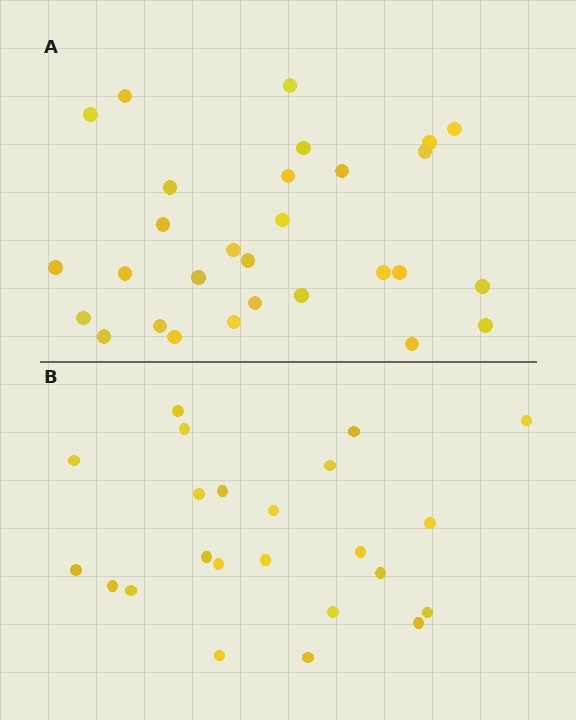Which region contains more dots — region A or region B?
Region A (the top region) has more dots.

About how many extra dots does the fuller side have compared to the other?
Region A has about 6 more dots than region B.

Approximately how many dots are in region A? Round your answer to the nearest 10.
About 30 dots. (The exact count is 29, which rounds to 30.)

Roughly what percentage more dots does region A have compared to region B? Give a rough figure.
About 25% more.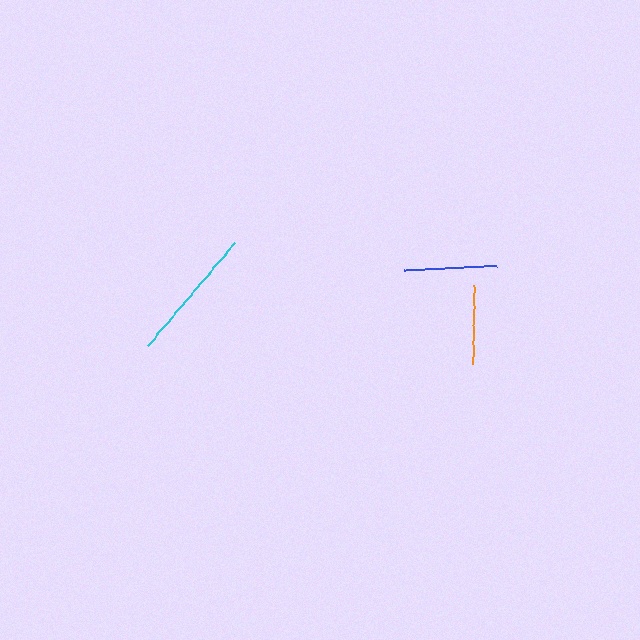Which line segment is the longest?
The cyan line is the longest at approximately 134 pixels.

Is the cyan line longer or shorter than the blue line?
The cyan line is longer than the blue line.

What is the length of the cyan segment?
The cyan segment is approximately 134 pixels long.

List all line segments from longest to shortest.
From longest to shortest: cyan, blue, orange.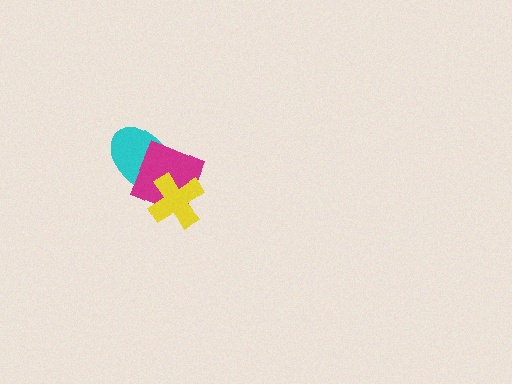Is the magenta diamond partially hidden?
Yes, it is partially covered by another shape.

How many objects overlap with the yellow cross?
2 objects overlap with the yellow cross.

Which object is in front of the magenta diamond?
The yellow cross is in front of the magenta diamond.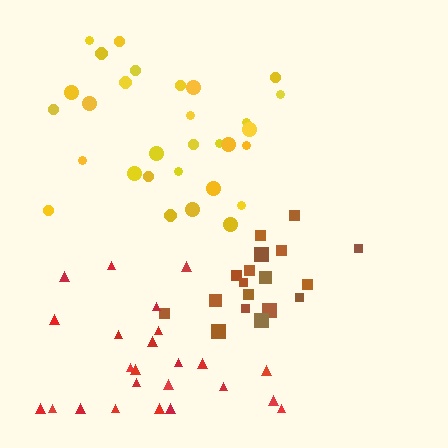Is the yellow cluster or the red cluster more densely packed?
Yellow.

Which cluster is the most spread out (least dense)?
Red.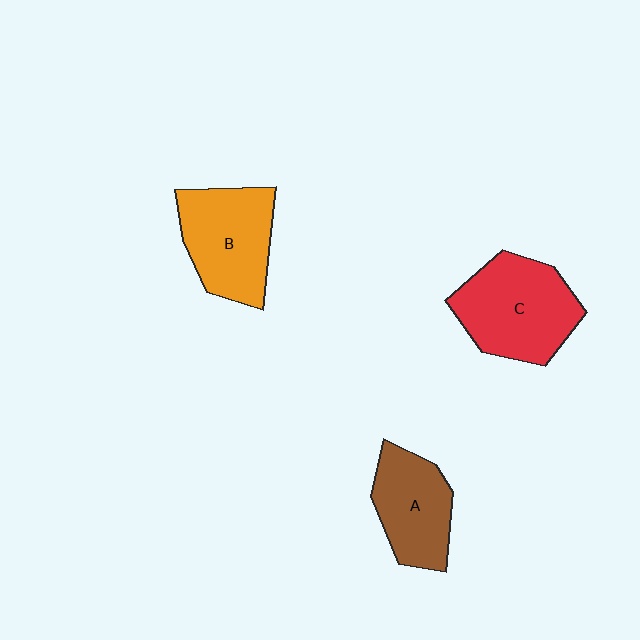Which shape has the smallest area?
Shape A (brown).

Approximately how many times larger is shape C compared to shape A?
Approximately 1.3 times.